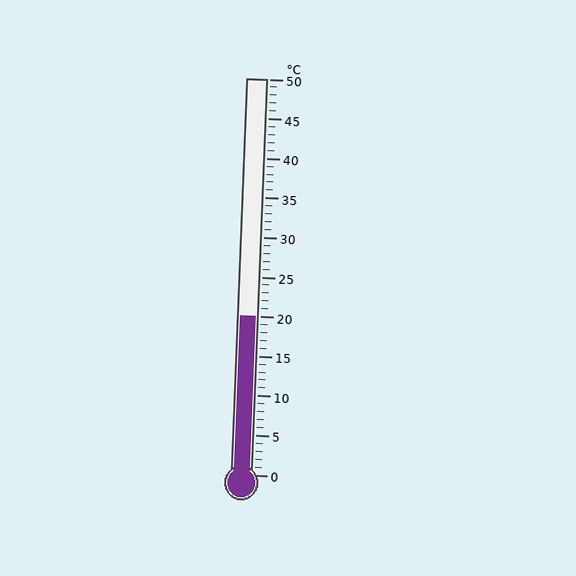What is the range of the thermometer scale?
The thermometer scale ranges from 0°C to 50°C.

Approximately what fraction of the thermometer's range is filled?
The thermometer is filled to approximately 40% of its range.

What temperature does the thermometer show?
The thermometer shows approximately 20°C.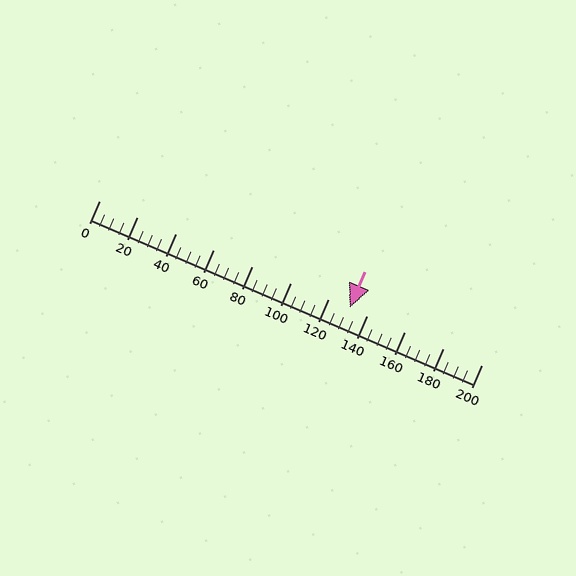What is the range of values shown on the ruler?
The ruler shows values from 0 to 200.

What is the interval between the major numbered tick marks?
The major tick marks are spaced 20 units apart.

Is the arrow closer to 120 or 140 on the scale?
The arrow is closer to 140.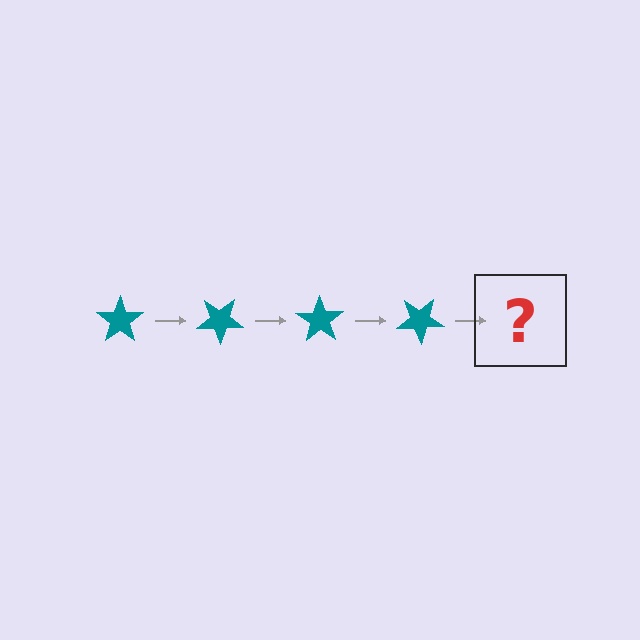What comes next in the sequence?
The next element should be a teal star rotated 140 degrees.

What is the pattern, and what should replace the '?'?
The pattern is that the star rotates 35 degrees each step. The '?' should be a teal star rotated 140 degrees.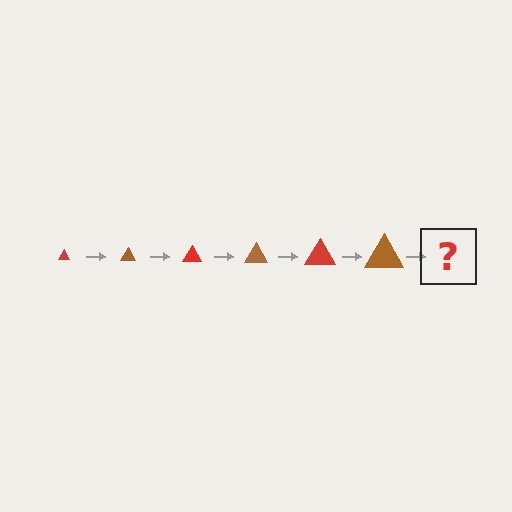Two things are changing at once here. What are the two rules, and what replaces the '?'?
The two rules are that the triangle grows larger each step and the color cycles through red and brown. The '?' should be a red triangle, larger than the previous one.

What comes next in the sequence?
The next element should be a red triangle, larger than the previous one.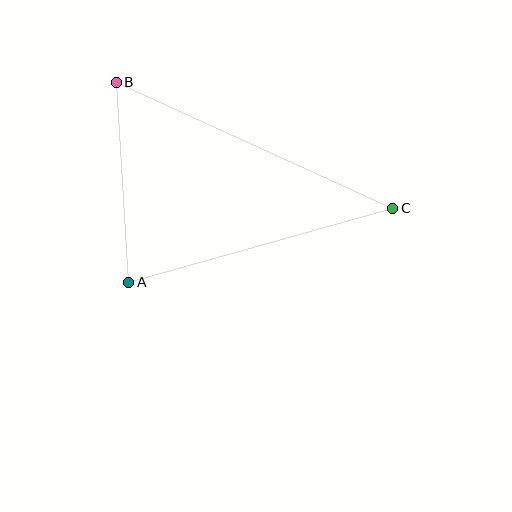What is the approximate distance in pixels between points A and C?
The distance between A and C is approximately 274 pixels.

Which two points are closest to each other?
Points A and B are closest to each other.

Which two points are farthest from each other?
Points B and C are farthest from each other.